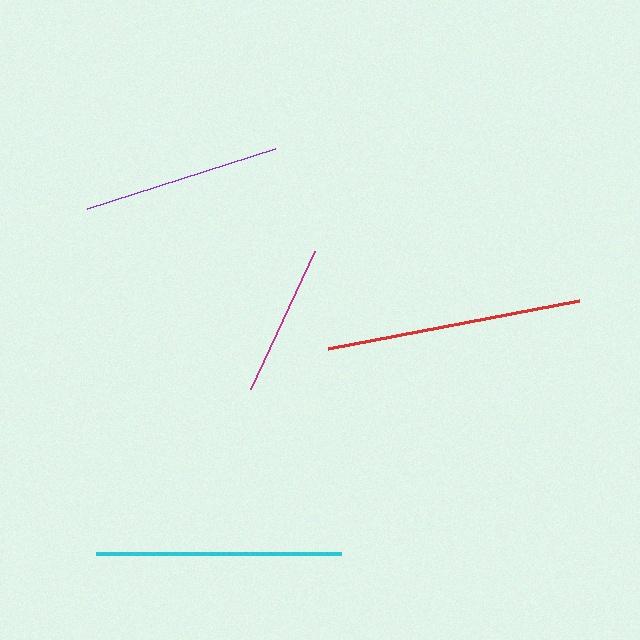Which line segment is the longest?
The red line is the longest at approximately 255 pixels.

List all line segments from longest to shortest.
From longest to shortest: red, cyan, purple, magenta.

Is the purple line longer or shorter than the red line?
The red line is longer than the purple line.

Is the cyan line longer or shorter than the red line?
The red line is longer than the cyan line.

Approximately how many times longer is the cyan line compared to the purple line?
The cyan line is approximately 1.2 times the length of the purple line.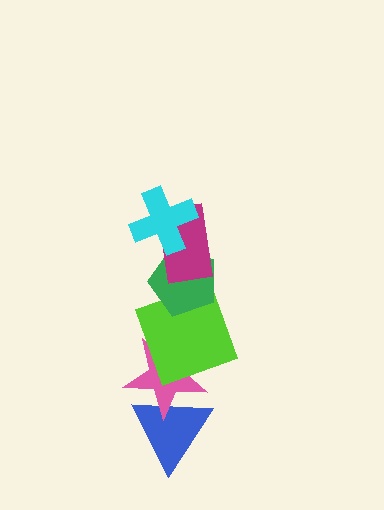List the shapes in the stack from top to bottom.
From top to bottom: the cyan cross, the magenta rectangle, the green pentagon, the lime square, the pink star, the blue triangle.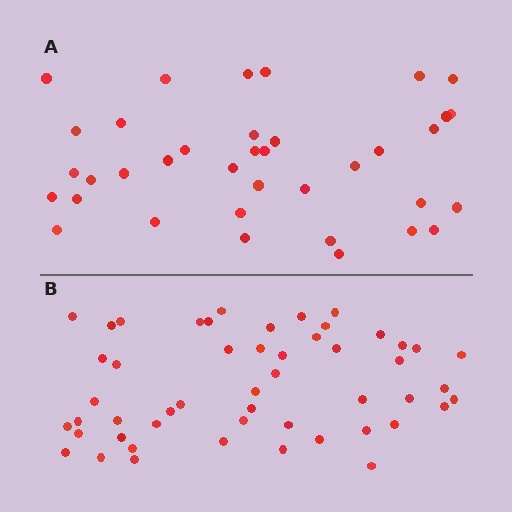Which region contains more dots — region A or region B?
Region B (the bottom region) has more dots.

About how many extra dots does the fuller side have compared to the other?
Region B has approximately 15 more dots than region A.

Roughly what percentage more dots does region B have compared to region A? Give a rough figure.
About 40% more.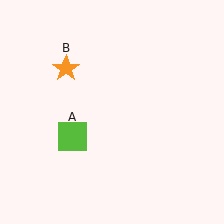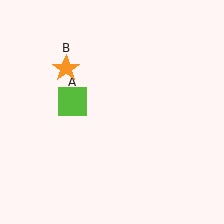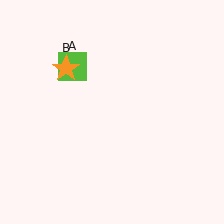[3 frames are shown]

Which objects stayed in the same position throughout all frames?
Orange star (object B) remained stationary.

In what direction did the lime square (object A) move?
The lime square (object A) moved up.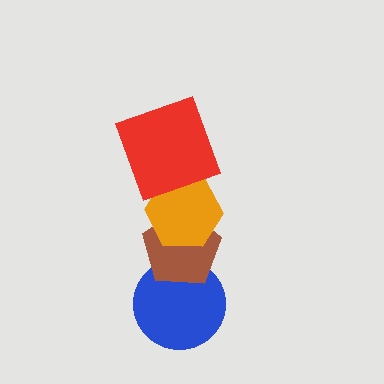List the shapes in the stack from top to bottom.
From top to bottom: the red square, the orange hexagon, the brown pentagon, the blue circle.